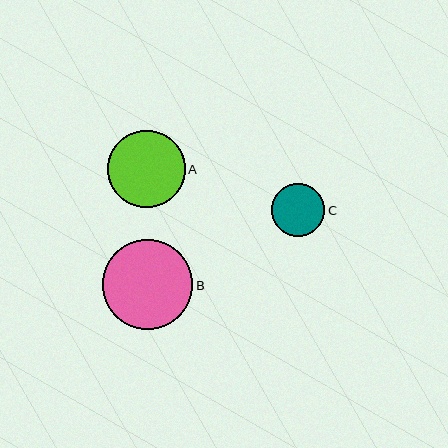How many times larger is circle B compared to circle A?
Circle B is approximately 1.2 times the size of circle A.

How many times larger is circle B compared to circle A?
Circle B is approximately 1.2 times the size of circle A.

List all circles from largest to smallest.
From largest to smallest: B, A, C.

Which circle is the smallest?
Circle C is the smallest with a size of approximately 53 pixels.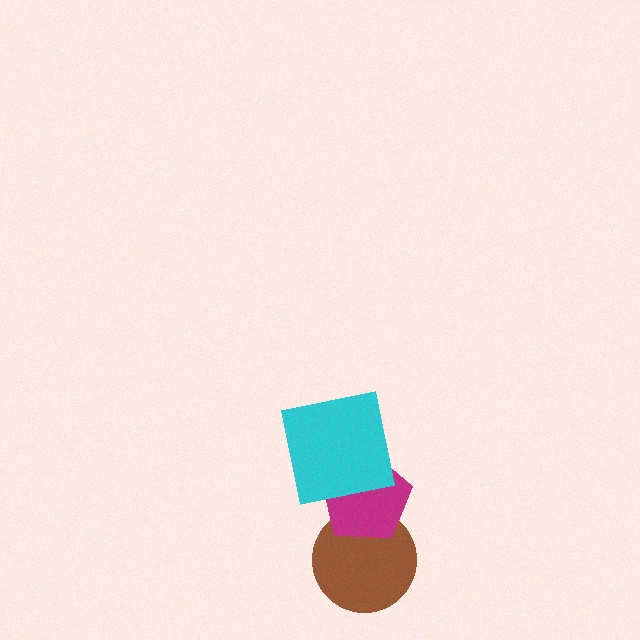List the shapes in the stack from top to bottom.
From top to bottom: the cyan square, the magenta pentagon, the brown circle.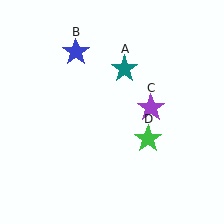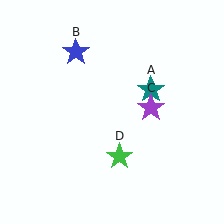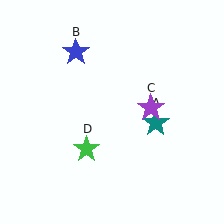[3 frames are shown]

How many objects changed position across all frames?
2 objects changed position: teal star (object A), green star (object D).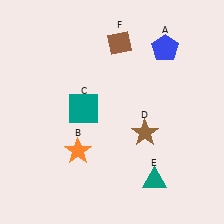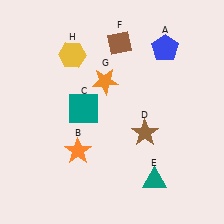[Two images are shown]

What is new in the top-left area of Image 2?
An orange star (G) was added in the top-left area of Image 2.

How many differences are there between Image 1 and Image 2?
There are 2 differences between the two images.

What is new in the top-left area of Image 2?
A yellow hexagon (H) was added in the top-left area of Image 2.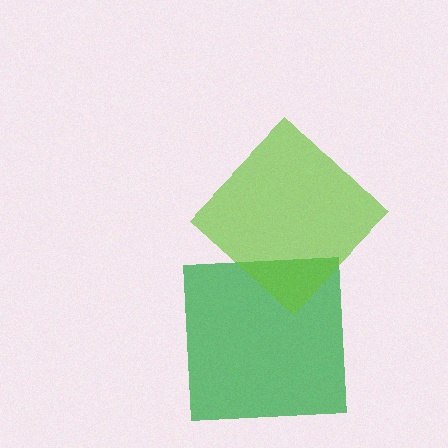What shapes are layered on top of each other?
The layered shapes are: a green square, a lime diamond.